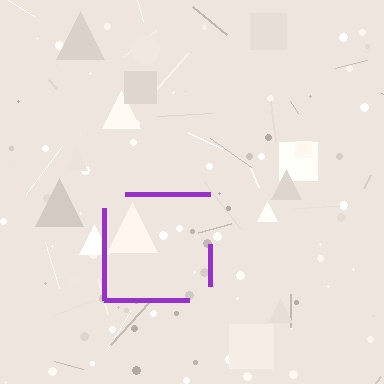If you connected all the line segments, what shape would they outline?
They would outline a square.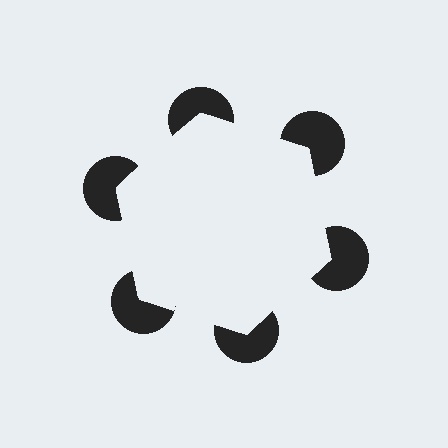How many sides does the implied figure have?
6 sides.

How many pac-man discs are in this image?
There are 6 — one at each vertex of the illusory hexagon.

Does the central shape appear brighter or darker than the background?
It typically appears slightly brighter than the background, even though no actual brightness change is drawn.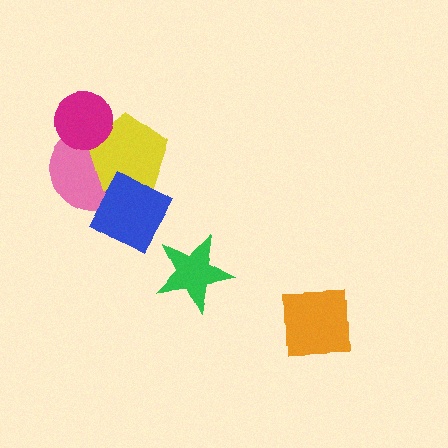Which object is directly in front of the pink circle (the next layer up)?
The yellow pentagon is directly in front of the pink circle.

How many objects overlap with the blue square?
2 objects overlap with the blue square.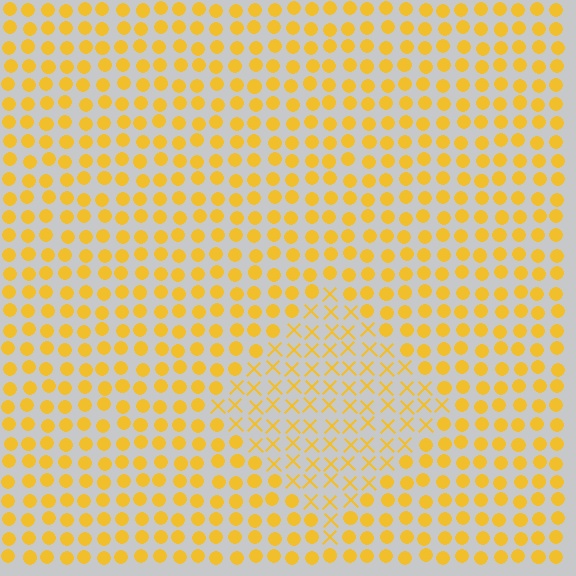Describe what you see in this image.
The image is filled with small yellow elements arranged in a uniform grid. A diamond-shaped region contains X marks, while the surrounding area contains circles. The boundary is defined purely by the change in element shape.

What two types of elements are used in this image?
The image uses X marks inside the diamond region and circles outside it.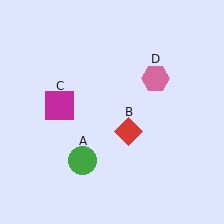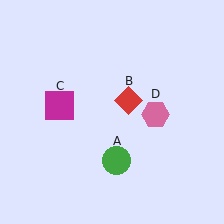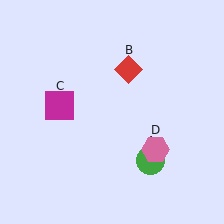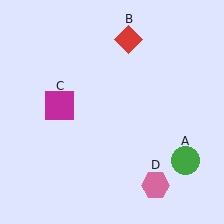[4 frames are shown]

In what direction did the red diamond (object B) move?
The red diamond (object B) moved up.